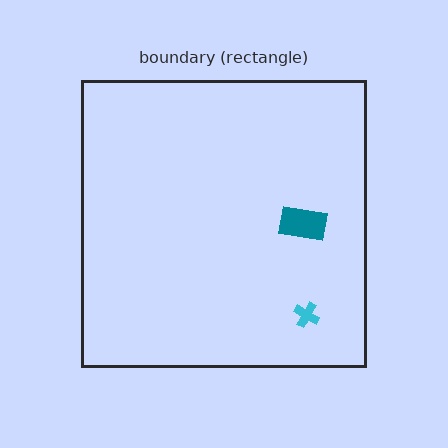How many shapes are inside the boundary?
2 inside, 0 outside.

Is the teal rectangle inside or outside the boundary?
Inside.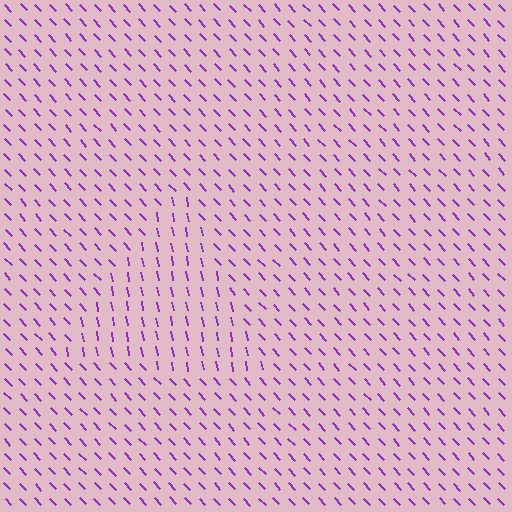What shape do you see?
I see a triangle.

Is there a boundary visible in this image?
Yes, there is a texture boundary formed by a change in line orientation.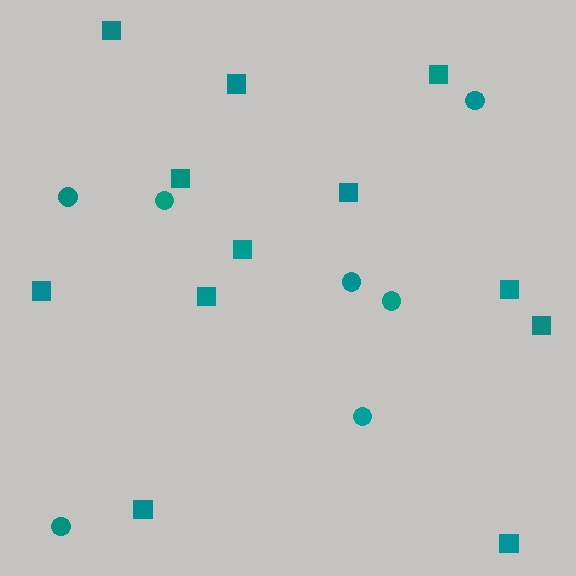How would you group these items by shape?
There are 2 groups: one group of squares (12) and one group of circles (7).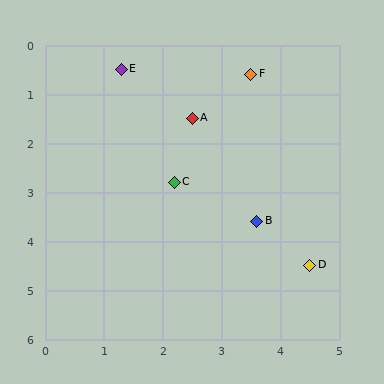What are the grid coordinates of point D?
Point D is at approximately (4.5, 4.5).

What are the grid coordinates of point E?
Point E is at approximately (1.3, 0.5).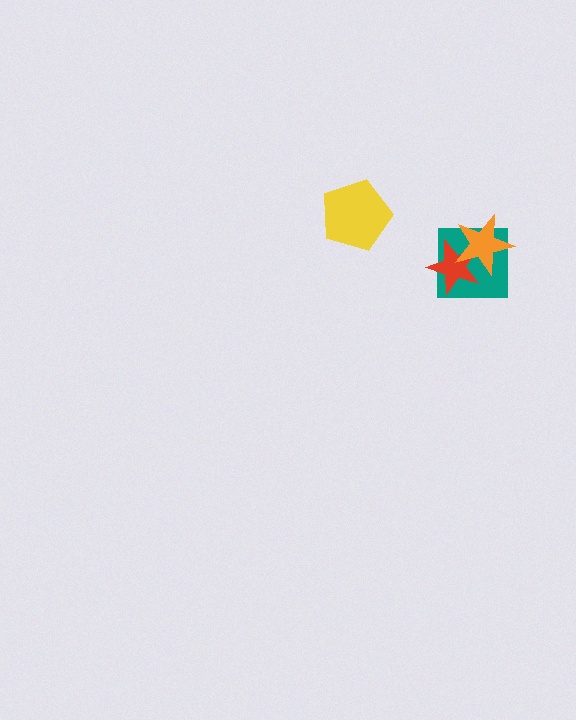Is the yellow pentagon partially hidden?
No, no other shape covers it.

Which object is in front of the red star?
The orange star is in front of the red star.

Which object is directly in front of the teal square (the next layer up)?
The red star is directly in front of the teal square.